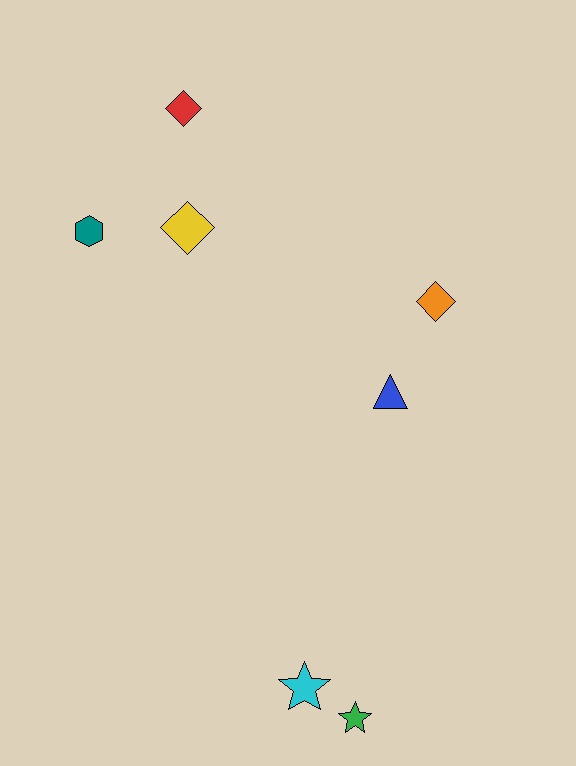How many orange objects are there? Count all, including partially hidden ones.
There is 1 orange object.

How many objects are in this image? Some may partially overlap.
There are 7 objects.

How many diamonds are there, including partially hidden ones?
There are 3 diamonds.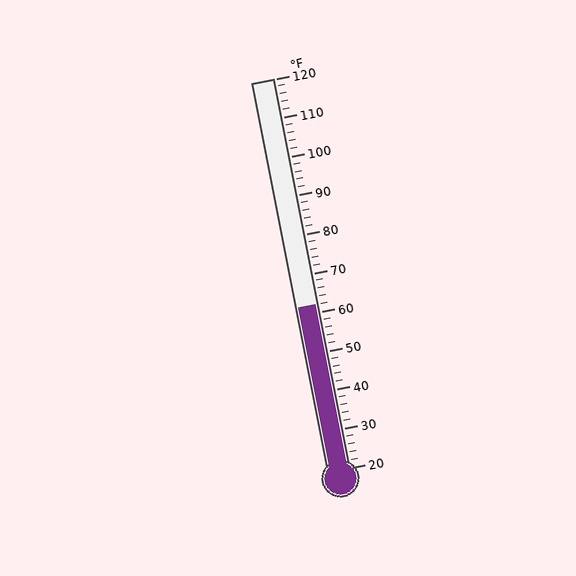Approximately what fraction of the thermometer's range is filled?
The thermometer is filled to approximately 40% of its range.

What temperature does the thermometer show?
The thermometer shows approximately 62°F.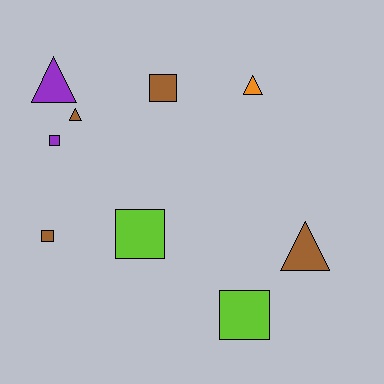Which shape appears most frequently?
Square, with 5 objects.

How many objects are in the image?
There are 9 objects.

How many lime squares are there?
There are 2 lime squares.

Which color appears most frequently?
Brown, with 4 objects.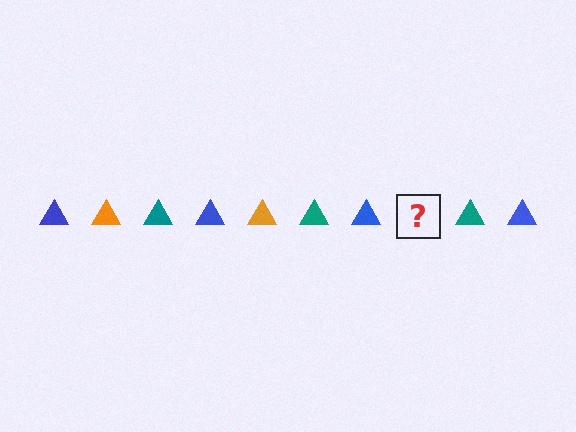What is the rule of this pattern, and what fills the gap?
The rule is that the pattern cycles through blue, orange, teal triangles. The gap should be filled with an orange triangle.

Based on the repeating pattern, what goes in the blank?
The blank should be an orange triangle.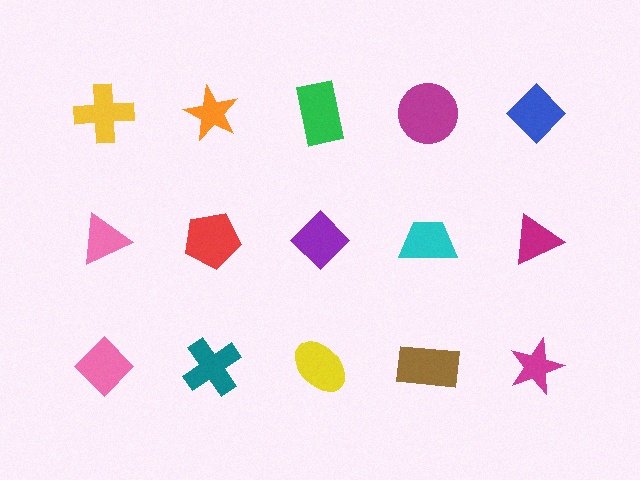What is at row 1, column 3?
A green rectangle.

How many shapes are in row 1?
5 shapes.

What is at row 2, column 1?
A pink triangle.